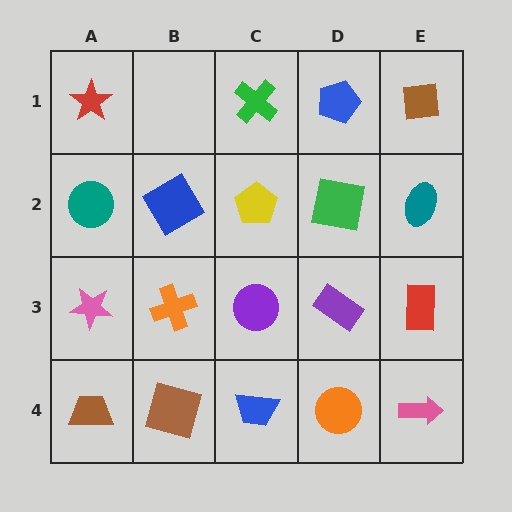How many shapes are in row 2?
5 shapes.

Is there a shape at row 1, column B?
No, that cell is empty.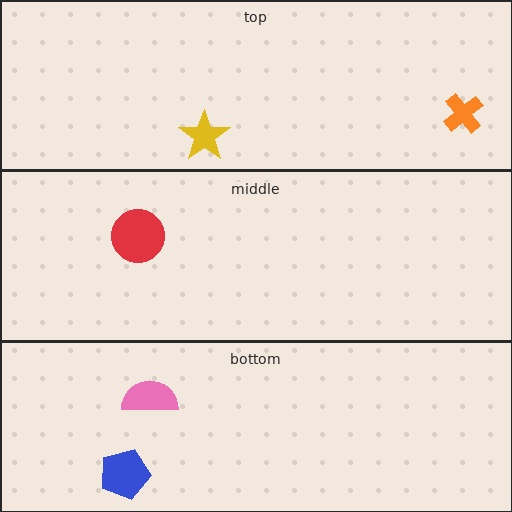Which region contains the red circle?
The middle region.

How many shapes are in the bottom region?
2.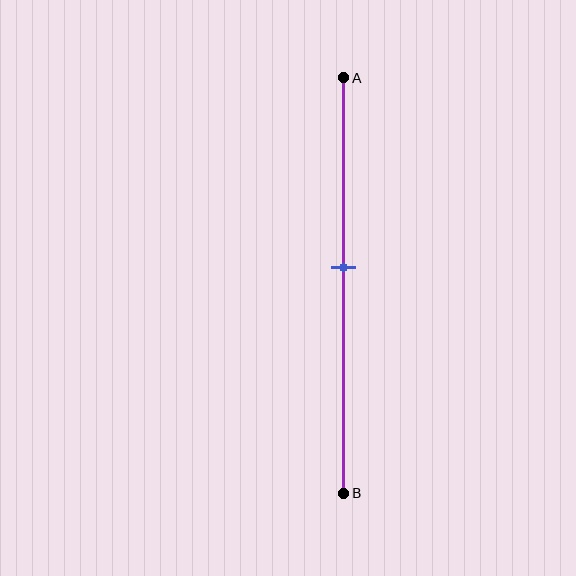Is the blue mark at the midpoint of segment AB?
No, the mark is at about 45% from A, not at the 50% midpoint.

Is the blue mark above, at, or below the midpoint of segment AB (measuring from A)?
The blue mark is above the midpoint of segment AB.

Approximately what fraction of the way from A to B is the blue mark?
The blue mark is approximately 45% of the way from A to B.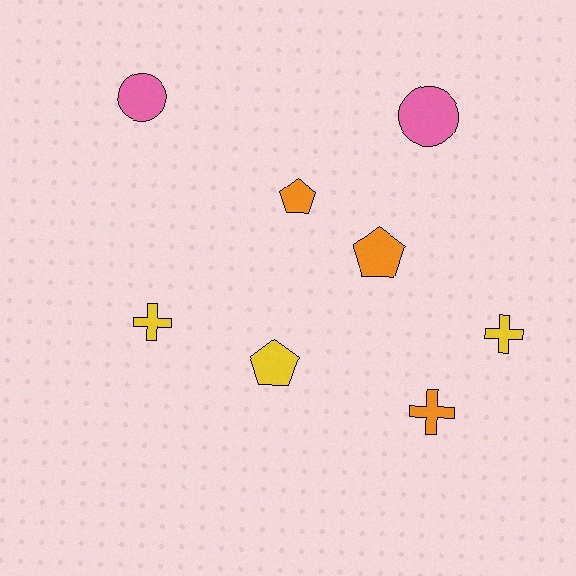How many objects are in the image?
There are 8 objects.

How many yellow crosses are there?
There are 2 yellow crosses.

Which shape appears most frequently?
Cross, with 3 objects.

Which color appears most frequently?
Orange, with 3 objects.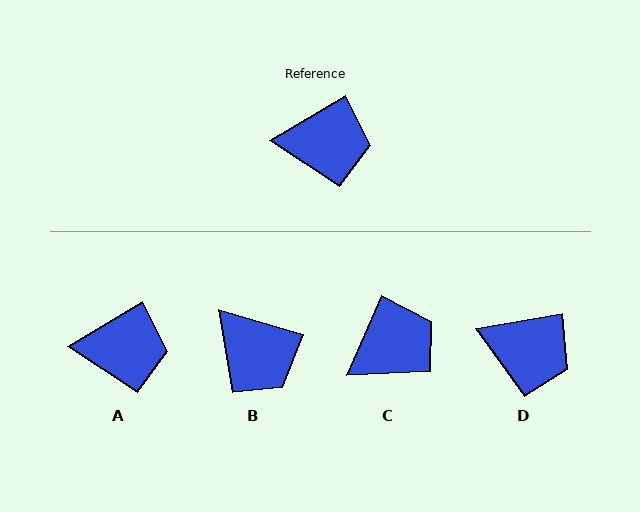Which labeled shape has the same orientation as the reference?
A.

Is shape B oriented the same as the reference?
No, it is off by about 47 degrees.